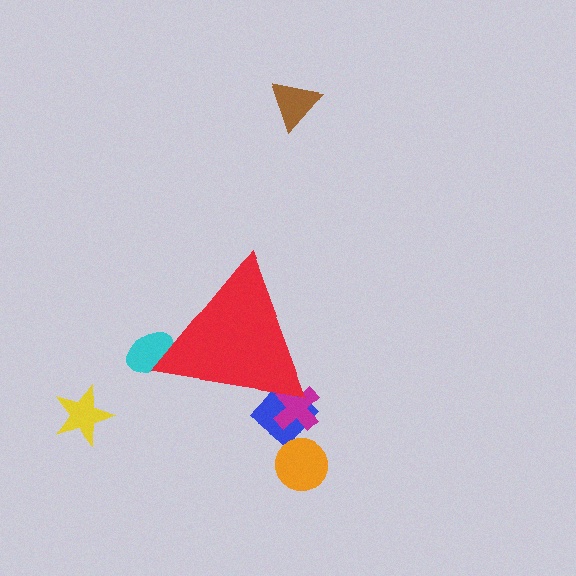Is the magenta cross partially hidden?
Yes, the magenta cross is partially hidden behind the red triangle.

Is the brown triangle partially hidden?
No, the brown triangle is fully visible.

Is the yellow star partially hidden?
No, the yellow star is fully visible.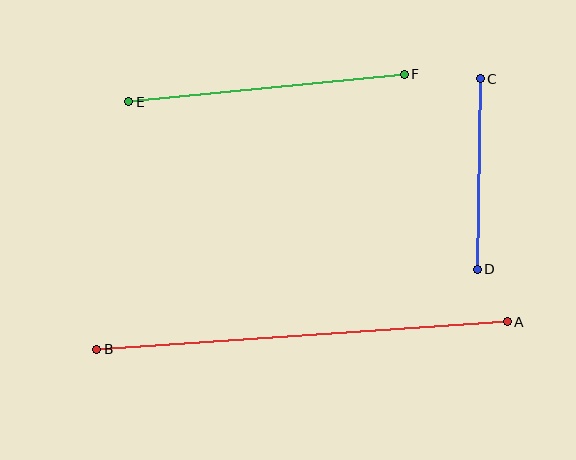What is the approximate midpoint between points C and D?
The midpoint is at approximately (479, 174) pixels.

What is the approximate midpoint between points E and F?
The midpoint is at approximately (266, 88) pixels.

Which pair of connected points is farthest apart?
Points A and B are farthest apart.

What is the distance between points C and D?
The distance is approximately 190 pixels.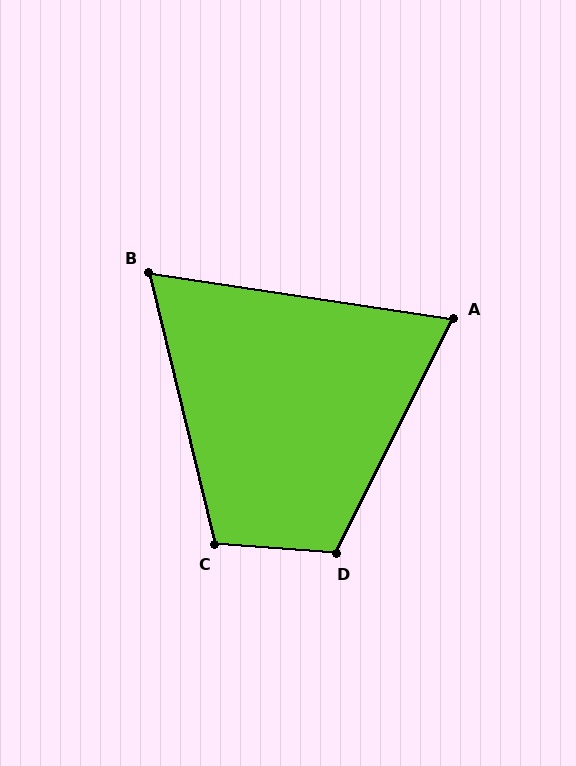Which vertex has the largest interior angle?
D, at approximately 112 degrees.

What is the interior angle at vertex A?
Approximately 72 degrees (acute).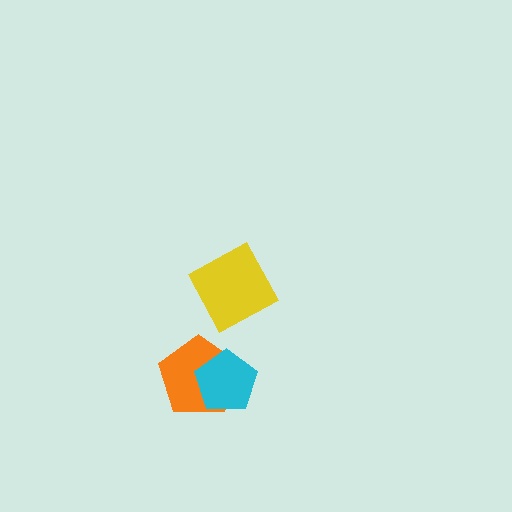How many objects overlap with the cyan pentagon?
1 object overlaps with the cyan pentagon.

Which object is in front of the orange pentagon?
The cyan pentagon is in front of the orange pentagon.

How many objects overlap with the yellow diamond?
0 objects overlap with the yellow diamond.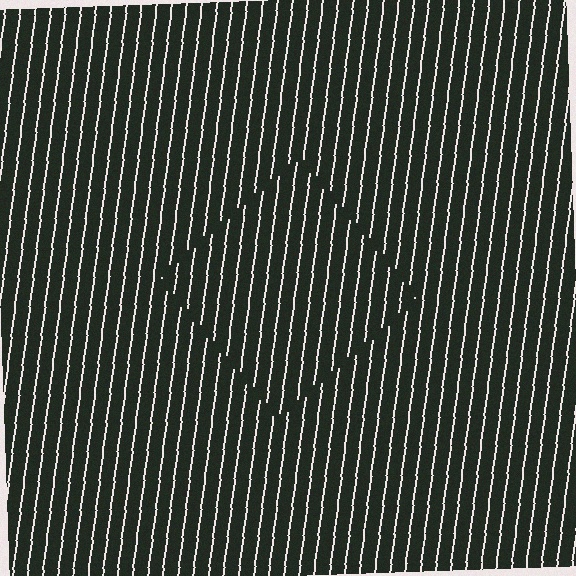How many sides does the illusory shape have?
4 sides — the line-ends trace a square.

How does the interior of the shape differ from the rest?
The interior of the shape contains the same grating, shifted by half a period — the contour is defined by the phase discontinuity where line-ends from the inner and outer gratings abut.